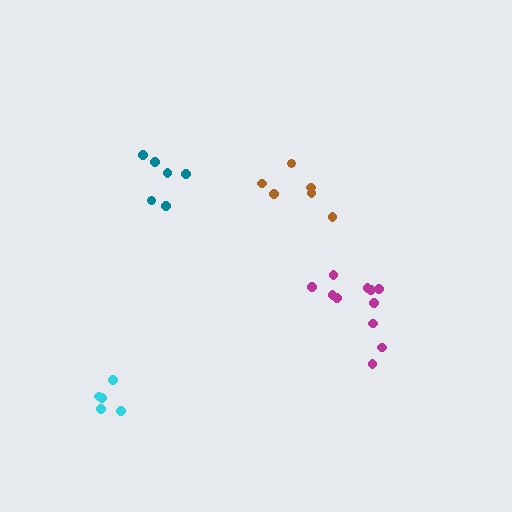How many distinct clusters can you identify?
There are 4 distinct clusters.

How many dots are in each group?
Group 1: 6 dots, Group 2: 6 dots, Group 3: 11 dots, Group 4: 5 dots (28 total).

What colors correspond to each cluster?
The clusters are colored: brown, teal, magenta, cyan.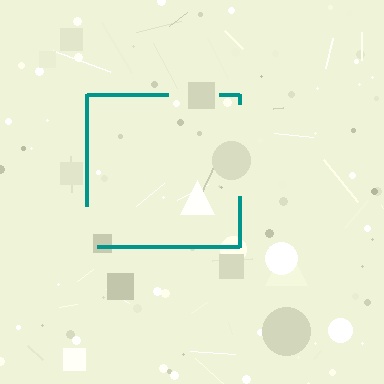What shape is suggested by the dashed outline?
The dashed outline suggests a square.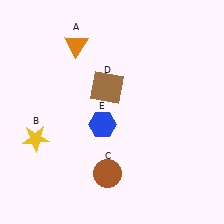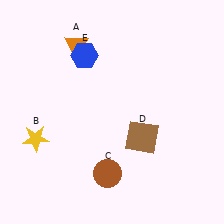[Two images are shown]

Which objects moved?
The objects that moved are: the brown square (D), the blue hexagon (E).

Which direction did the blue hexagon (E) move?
The blue hexagon (E) moved up.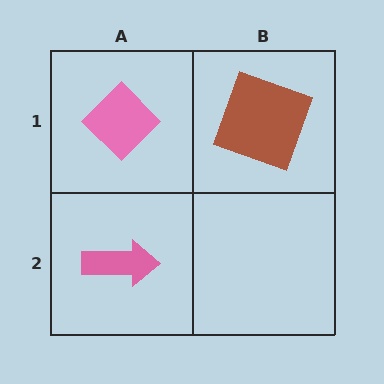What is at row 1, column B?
A brown square.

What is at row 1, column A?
A pink diamond.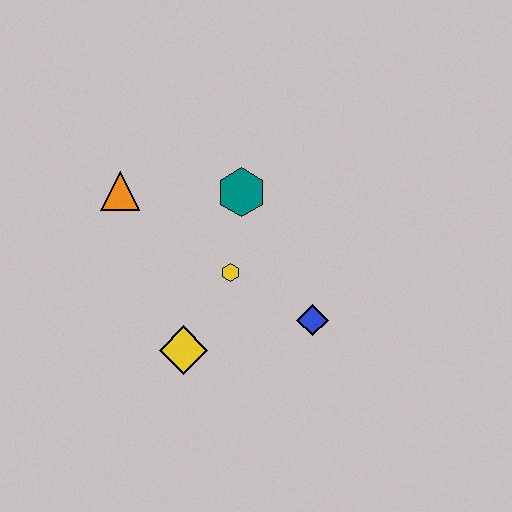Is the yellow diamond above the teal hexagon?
No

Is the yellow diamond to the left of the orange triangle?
No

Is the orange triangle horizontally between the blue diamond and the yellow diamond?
No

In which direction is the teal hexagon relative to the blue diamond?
The teal hexagon is above the blue diamond.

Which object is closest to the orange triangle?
The teal hexagon is closest to the orange triangle.